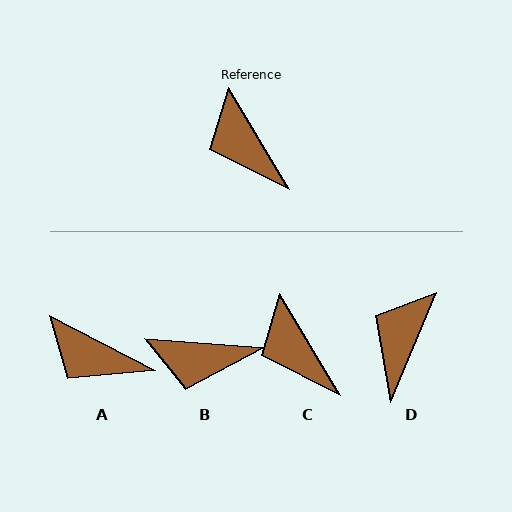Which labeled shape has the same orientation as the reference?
C.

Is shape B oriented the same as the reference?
No, it is off by about 55 degrees.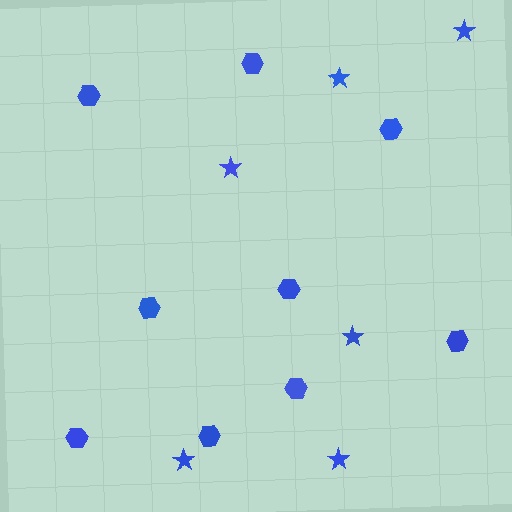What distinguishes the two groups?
There are 2 groups: one group of stars (6) and one group of hexagons (9).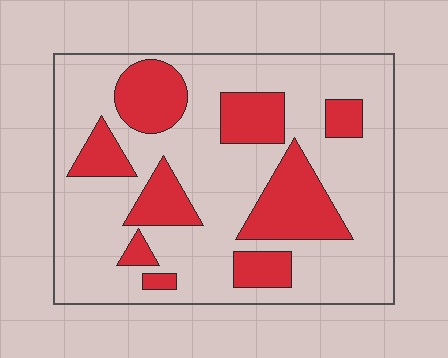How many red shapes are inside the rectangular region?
9.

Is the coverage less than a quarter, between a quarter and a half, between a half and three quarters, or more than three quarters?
Between a quarter and a half.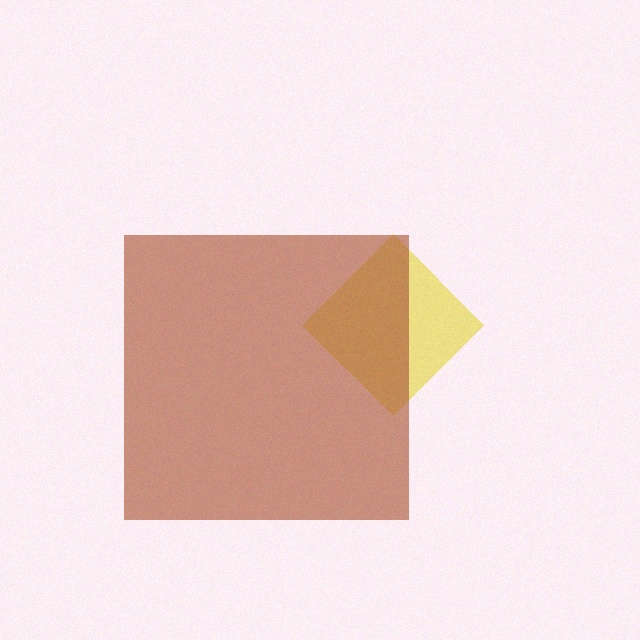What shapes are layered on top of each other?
The layered shapes are: a yellow diamond, a brown square.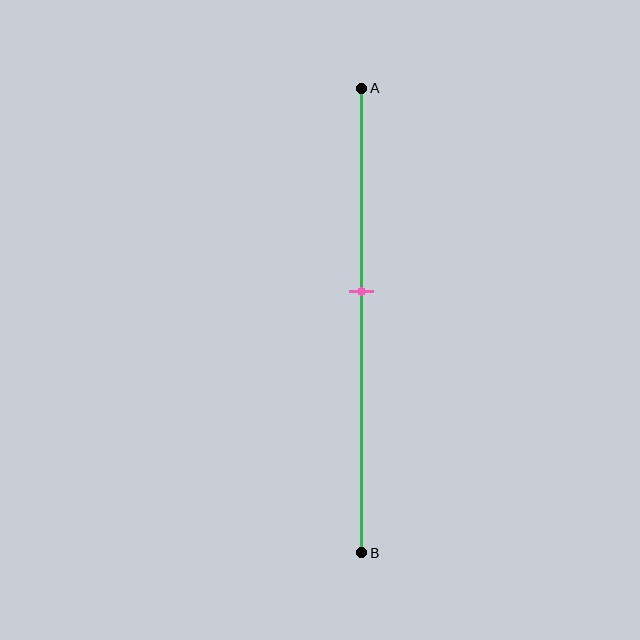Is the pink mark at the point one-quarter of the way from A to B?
No, the mark is at about 45% from A, not at the 25% one-quarter point.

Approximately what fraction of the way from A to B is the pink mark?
The pink mark is approximately 45% of the way from A to B.